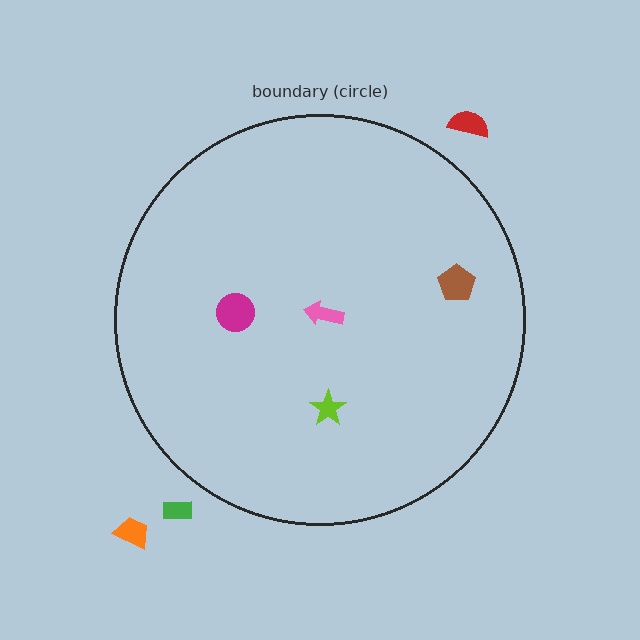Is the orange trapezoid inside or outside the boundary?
Outside.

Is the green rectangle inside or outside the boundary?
Outside.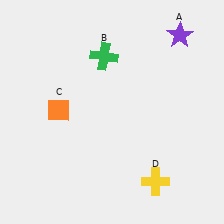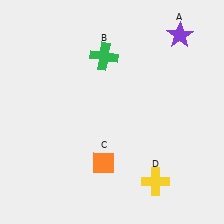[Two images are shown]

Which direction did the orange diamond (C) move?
The orange diamond (C) moved down.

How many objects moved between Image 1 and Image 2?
1 object moved between the two images.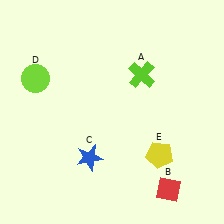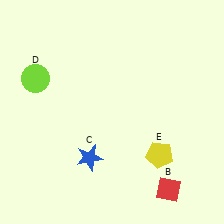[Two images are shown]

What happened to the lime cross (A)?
The lime cross (A) was removed in Image 2. It was in the top-right area of Image 1.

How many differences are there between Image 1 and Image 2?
There is 1 difference between the two images.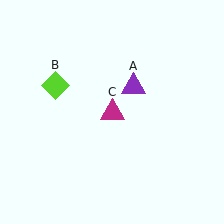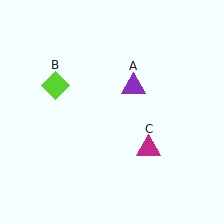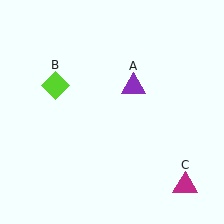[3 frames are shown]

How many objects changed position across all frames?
1 object changed position: magenta triangle (object C).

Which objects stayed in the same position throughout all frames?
Purple triangle (object A) and lime diamond (object B) remained stationary.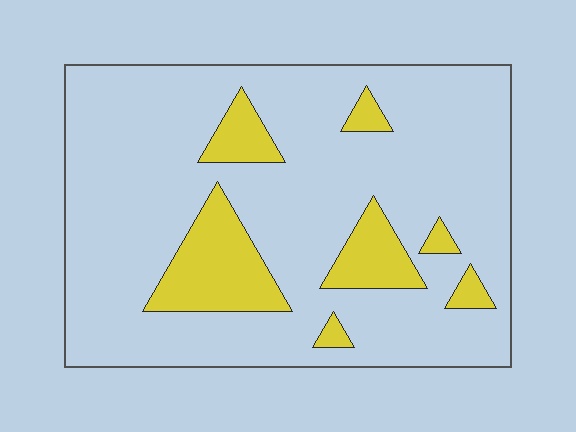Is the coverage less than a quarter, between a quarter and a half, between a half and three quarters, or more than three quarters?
Less than a quarter.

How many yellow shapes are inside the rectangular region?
7.